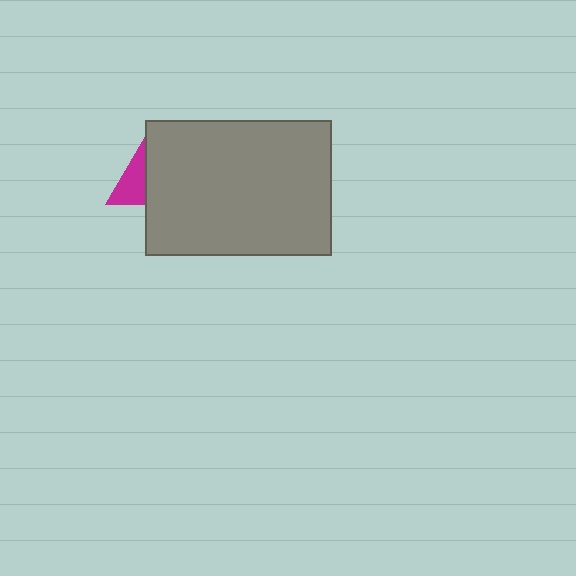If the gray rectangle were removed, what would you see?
You would see the complete magenta triangle.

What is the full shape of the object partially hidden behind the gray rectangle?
The partially hidden object is a magenta triangle.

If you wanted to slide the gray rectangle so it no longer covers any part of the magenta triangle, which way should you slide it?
Slide it right — that is the most direct way to separate the two shapes.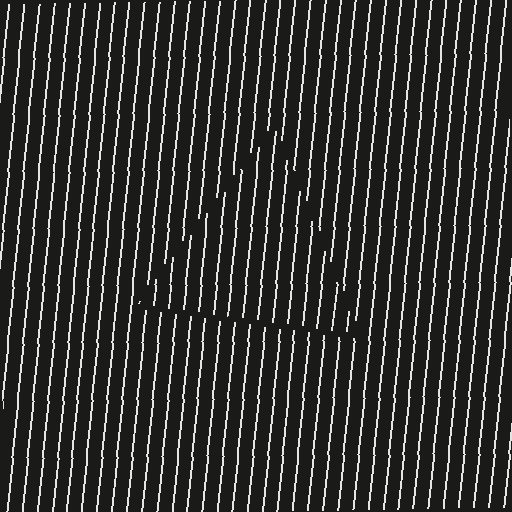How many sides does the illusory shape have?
3 sides — the line-ends trace a triangle.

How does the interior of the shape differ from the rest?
The interior of the shape contains the same grating, shifted by half a period — the contour is defined by the phase discontinuity where line-ends from the inner and outer gratings abut.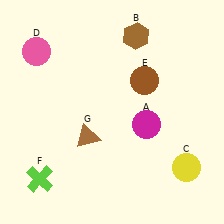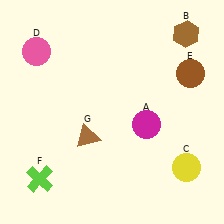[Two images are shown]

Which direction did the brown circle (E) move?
The brown circle (E) moved right.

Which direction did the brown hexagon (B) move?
The brown hexagon (B) moved right.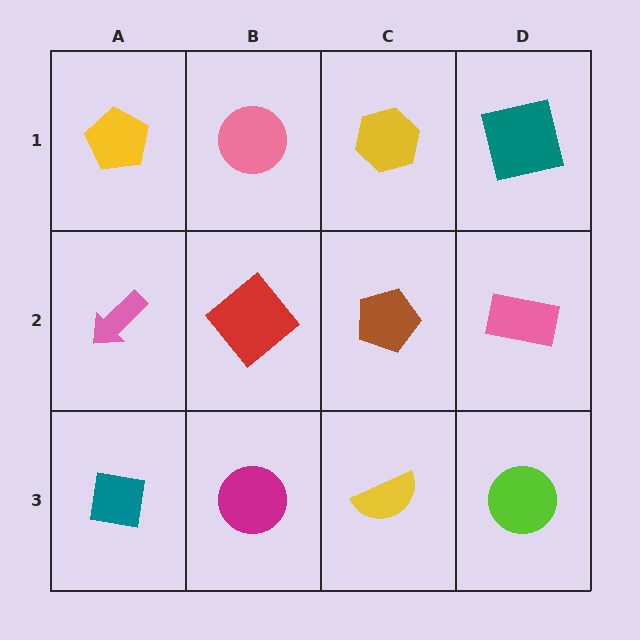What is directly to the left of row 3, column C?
A magenta circle.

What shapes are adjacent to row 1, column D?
A pink rectangle (row 2, column D), a yellow hexagon (row 1, column C).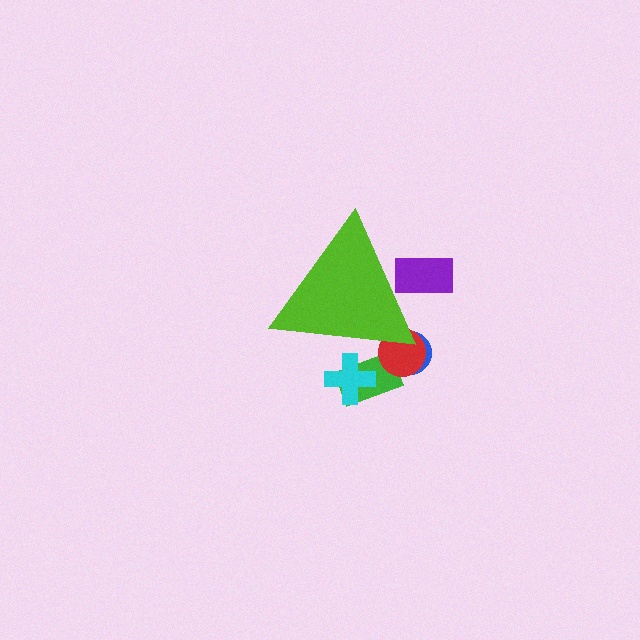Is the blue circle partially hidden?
Yes, the blue circle is partially hidden behind the lime triangle.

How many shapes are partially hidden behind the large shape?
5 shapes are partially hidden.